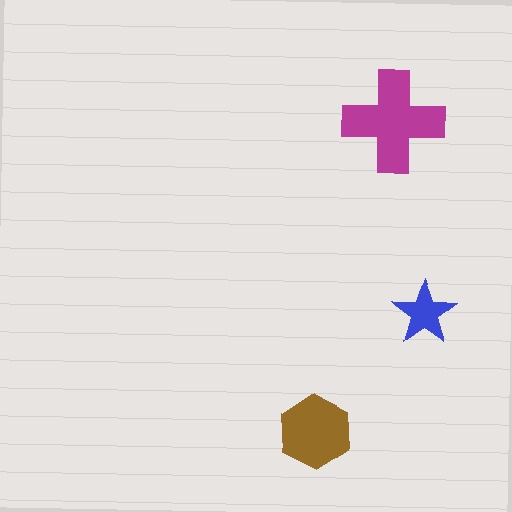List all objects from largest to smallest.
The magenta cross, the brown hexagon, the blue star.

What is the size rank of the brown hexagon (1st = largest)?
2nd.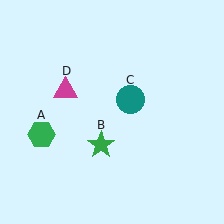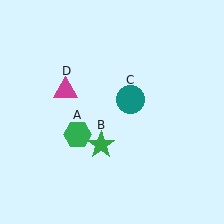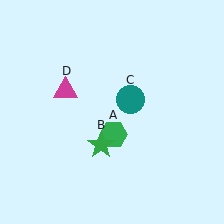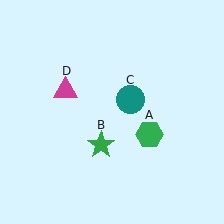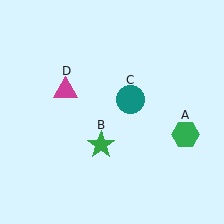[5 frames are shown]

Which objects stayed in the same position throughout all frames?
Green star (object B) and teal circle (object C) and magenta triangle (object D) remained stationary.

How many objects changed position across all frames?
1 object changed position: green hexagon (object A).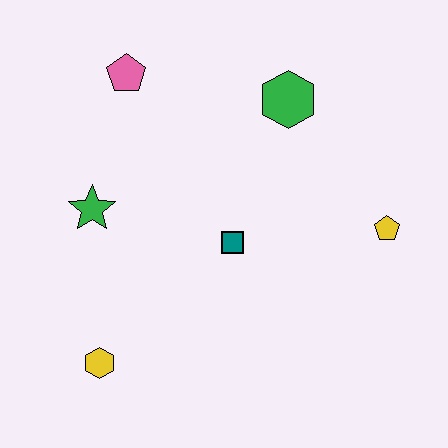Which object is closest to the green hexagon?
The teal square is closest to the green hexagon.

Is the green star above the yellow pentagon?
Yes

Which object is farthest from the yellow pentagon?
The yellow hexagon is farthest from the yellow pentagon.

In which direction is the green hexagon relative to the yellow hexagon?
The green hexagon is above the yellow hexagon.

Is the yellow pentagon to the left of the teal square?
No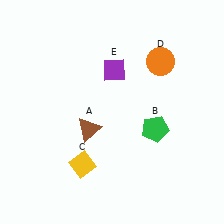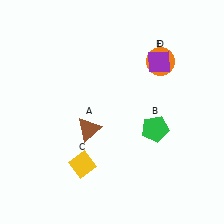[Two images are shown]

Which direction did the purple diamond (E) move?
The purple diamond (E) moved right.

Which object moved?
The purple diamond (E) moved right.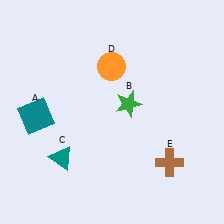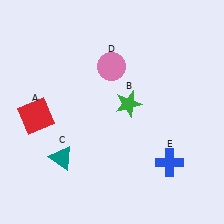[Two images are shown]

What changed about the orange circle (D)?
In Image 1, D is orange. In Image 2, it changed to pink.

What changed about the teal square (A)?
In Image 1, A is teal. In Image 2, it changed to red.